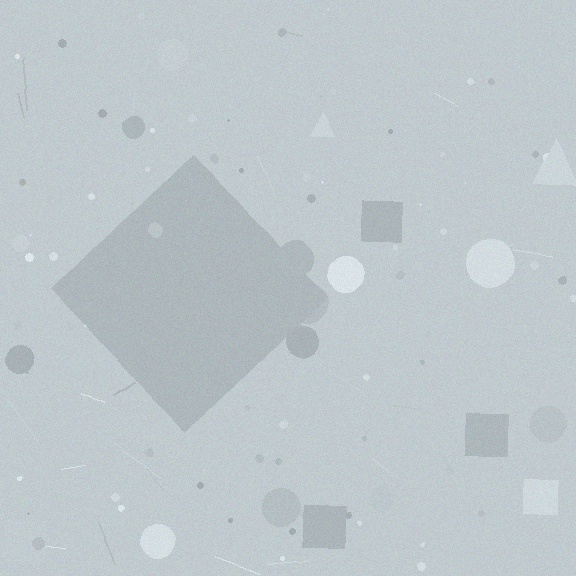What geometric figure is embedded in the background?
A diamond is embedded in the background.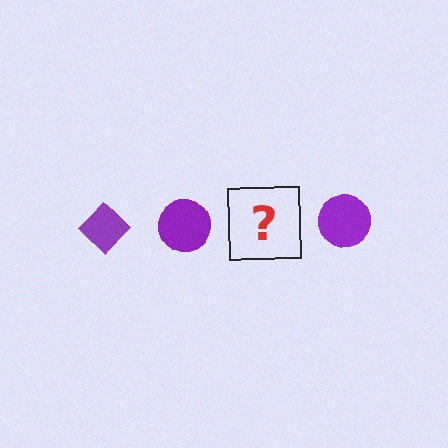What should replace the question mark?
The question mark should be replaced with a purple diamond.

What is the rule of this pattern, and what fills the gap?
The rule is that the pattern cycles through diamond, circle shapes in purple. The gap should be filled with a purple diamond.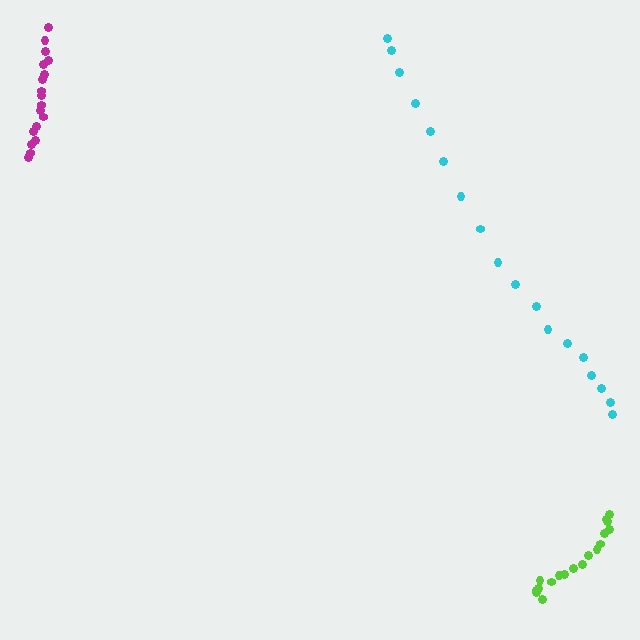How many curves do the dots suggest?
There are 3 distinct paths.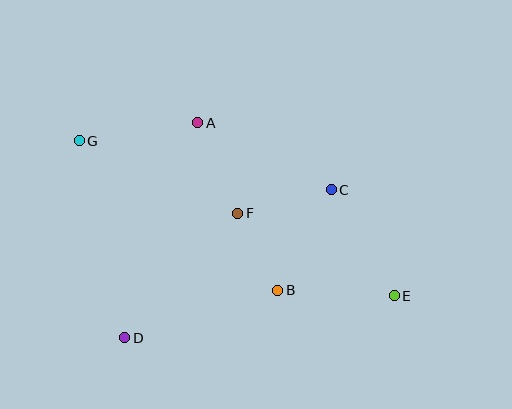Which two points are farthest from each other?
Points E and G are farthest from each other.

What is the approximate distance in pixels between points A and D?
The distance between A and D is approximately 227 pixels.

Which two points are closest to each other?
Points B and F are closest to each other.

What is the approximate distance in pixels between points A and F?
The distance between A and F is approximately 99 pixels.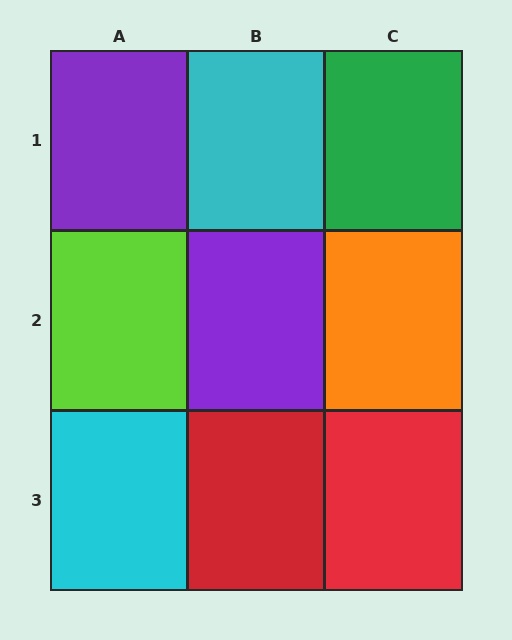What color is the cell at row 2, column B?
Purple.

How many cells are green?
1 cell is green.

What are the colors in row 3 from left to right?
Cyan, red, red.